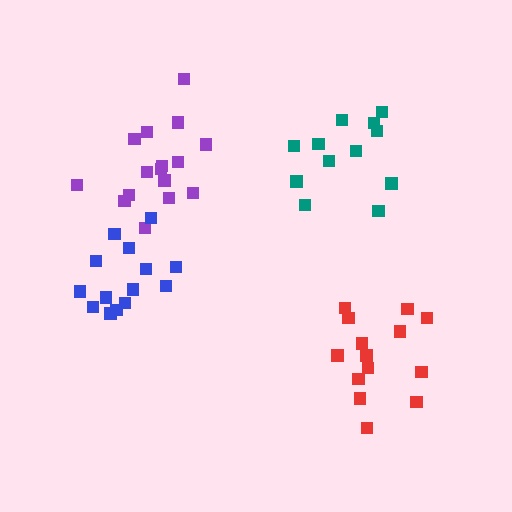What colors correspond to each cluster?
The clusters are colored: purple, red, teal, blue.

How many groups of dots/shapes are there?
There are 4 groups.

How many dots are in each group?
Group 1: 16 dots, Group 2: 14 dots, Group 3: 12 dots, Group 4: 14 dots (56 total).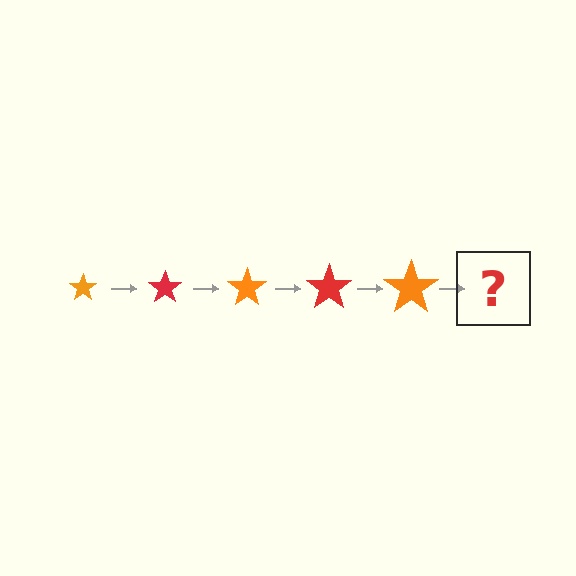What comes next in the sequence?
The next element should be a red star, larger than the previous one.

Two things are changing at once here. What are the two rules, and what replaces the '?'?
The two rules are that the star grows larger each step and the color cycles through orange and red. The '?' should be a red star, larger than the previous one.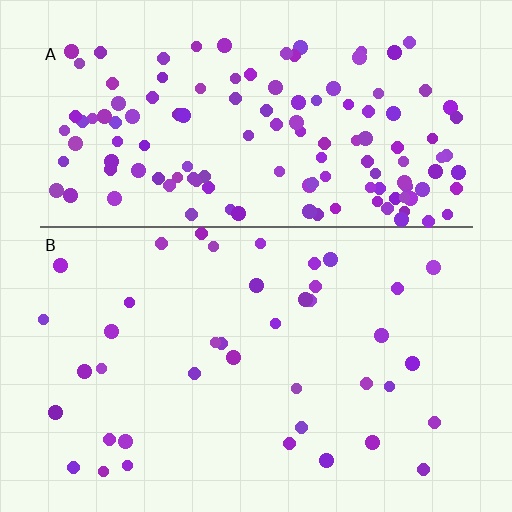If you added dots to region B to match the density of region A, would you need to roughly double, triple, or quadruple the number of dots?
Approximately triple.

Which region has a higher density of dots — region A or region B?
A (the top).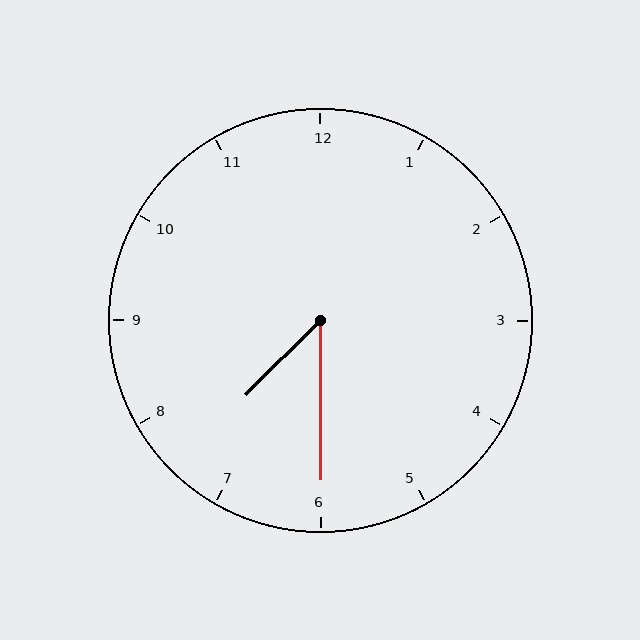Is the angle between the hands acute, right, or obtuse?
It is acute.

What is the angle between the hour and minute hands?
Approximately 45 degrees.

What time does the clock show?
7:30.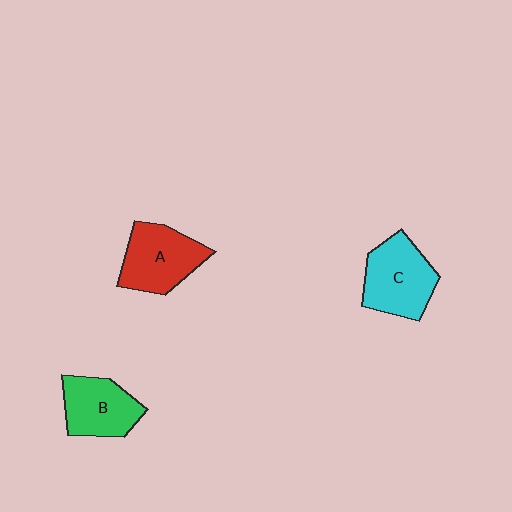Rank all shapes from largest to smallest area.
From largest to smallest: C (cyan), A (red), B (green).